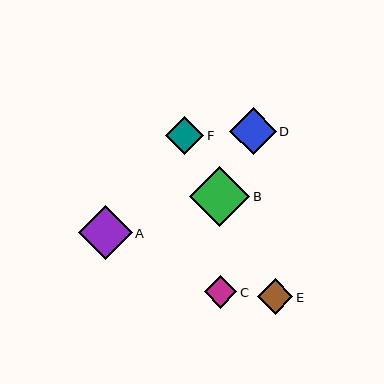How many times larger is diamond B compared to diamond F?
Diamond B is approximately 1.6 times the size of diamond F.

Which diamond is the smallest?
Diamond C is the smallest with a size of approximately 33 pixels.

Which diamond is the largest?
Diamond B is the largest with a size of approximately 60 pixels.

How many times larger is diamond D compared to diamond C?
Diamond D is approximately 1.4 times the size of diamond C.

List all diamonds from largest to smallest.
From largest to smallest: B, A, D, F, E, C.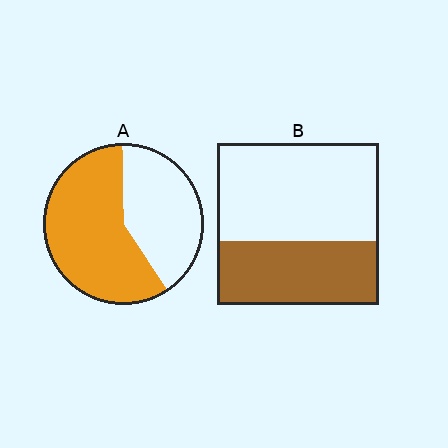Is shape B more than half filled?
No.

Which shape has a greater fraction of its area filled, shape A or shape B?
Shape A.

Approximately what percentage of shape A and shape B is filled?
A is approximately 60% and B is approximately 40%.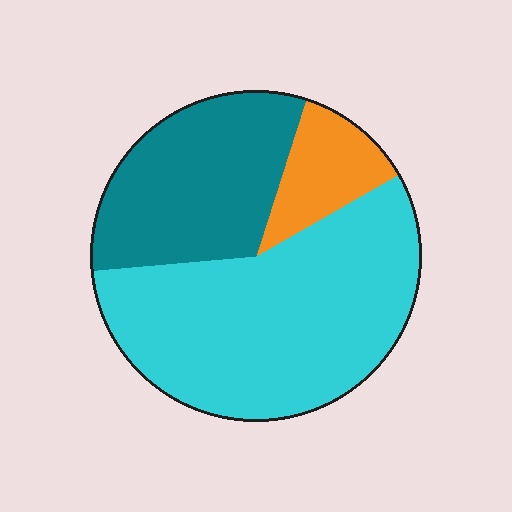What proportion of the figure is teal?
Teal takes up about one third (1/3) of the figure.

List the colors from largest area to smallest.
From largest to smallest: cyan, teal, orange.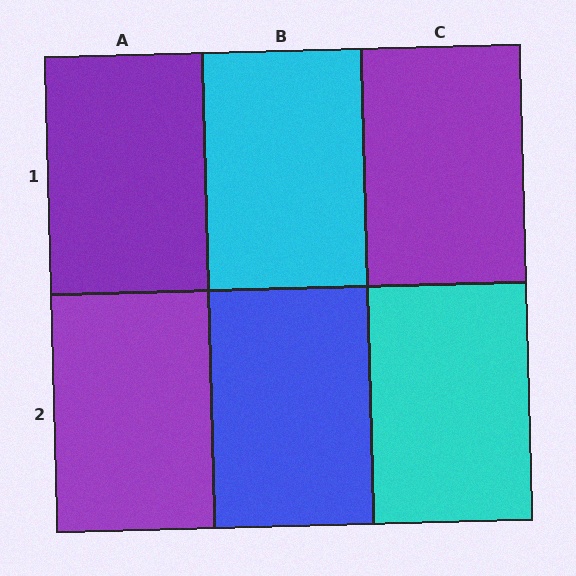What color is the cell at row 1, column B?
Cyan.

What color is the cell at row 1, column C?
Purple.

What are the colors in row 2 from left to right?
Purple, blue, cyan.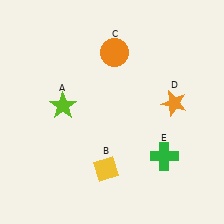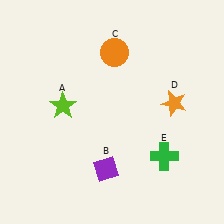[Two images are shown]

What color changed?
The diamond (B) changed from yellow in Image 1 to purple in Image 2.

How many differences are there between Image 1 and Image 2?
There is 1 difference between the two images.